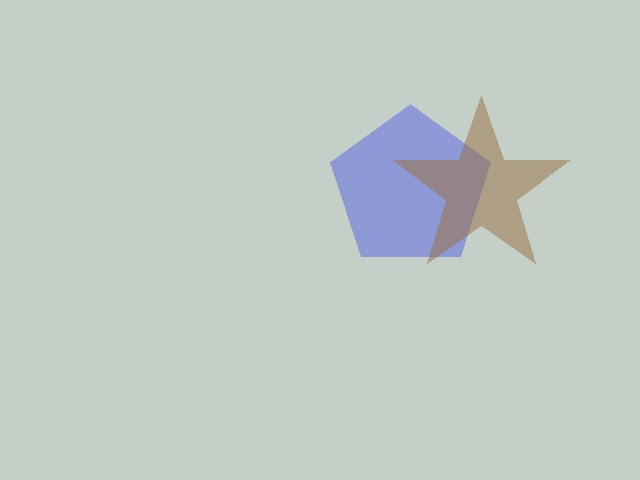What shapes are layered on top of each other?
The layered shapes are: a blue pentagon, a brown star.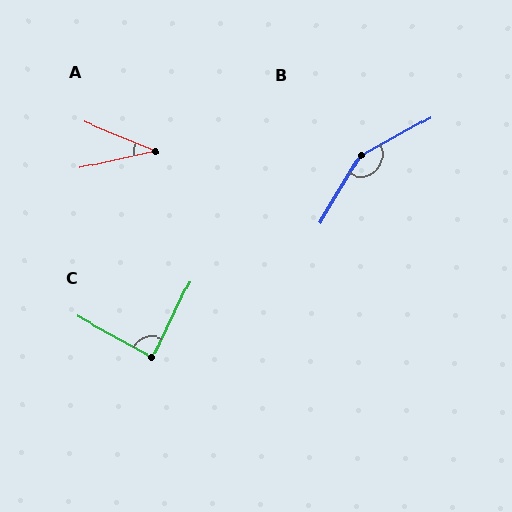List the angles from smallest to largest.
A (35°), C (87°), B (150°).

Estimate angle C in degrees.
Approximately 87 degrees.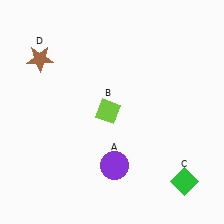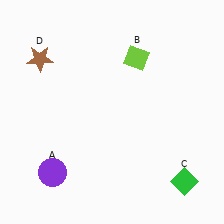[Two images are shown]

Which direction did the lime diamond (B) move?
The lime diamond (B) moved up.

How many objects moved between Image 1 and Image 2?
2 objects moved between the two images.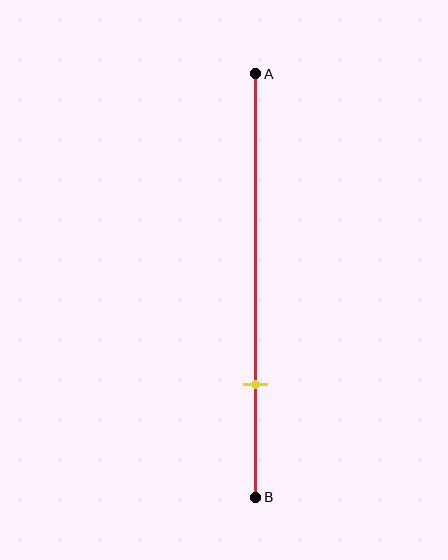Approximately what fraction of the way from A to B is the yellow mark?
The yellow mark is approximately 75% of the way from A to B.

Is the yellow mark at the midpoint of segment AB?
No, the mark is at about 75% from A, not at the 50% midpoint.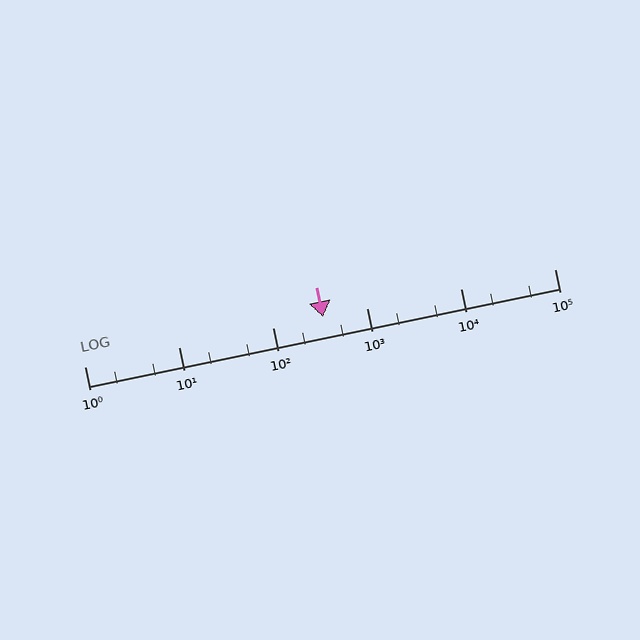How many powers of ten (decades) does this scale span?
The scale spans 5 decades, from 1 to 100000.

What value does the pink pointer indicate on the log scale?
The pointer indicates approximately 340.